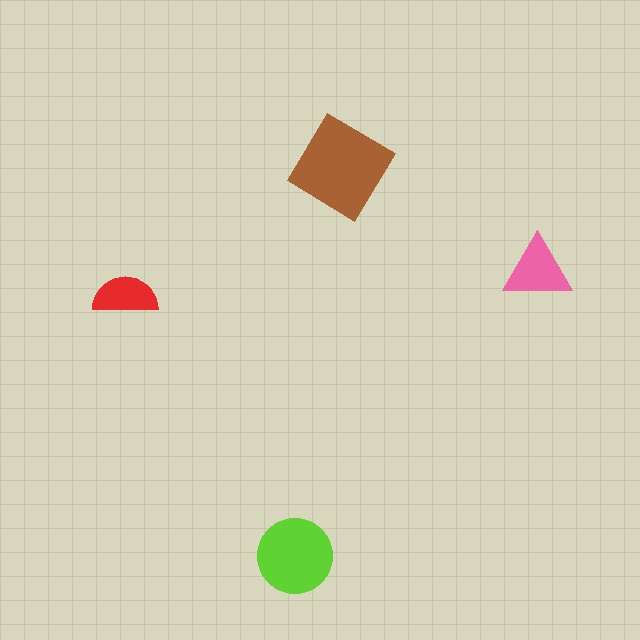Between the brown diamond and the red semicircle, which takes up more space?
The brown diamond.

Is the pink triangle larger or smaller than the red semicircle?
Larger.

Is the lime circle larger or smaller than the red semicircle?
Larger.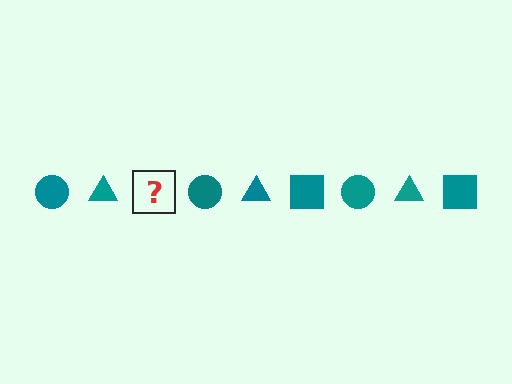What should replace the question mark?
The question mark should be replaced with a teal square.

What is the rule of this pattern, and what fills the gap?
The rule is that the pattern cycles through circle, triangle, square shapes in teal. The gap should be filled with a teal square.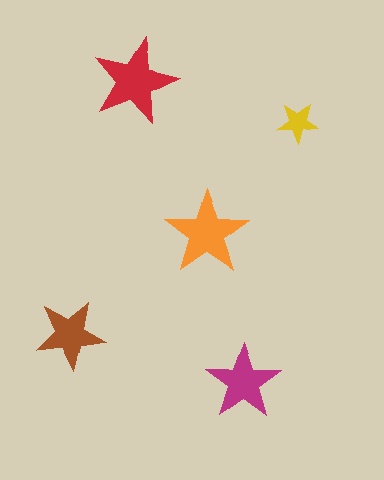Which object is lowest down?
The magenta star is bottommost.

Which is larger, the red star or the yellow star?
The red one.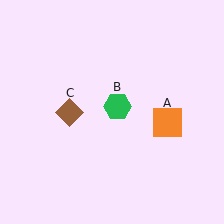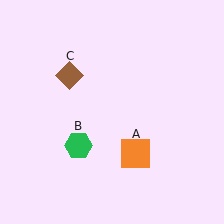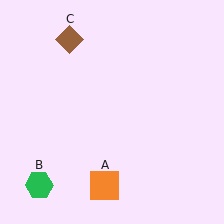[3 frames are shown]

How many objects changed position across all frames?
3 objects changed position: orange square (object A), green hexagon (object B), brown diamond (object C).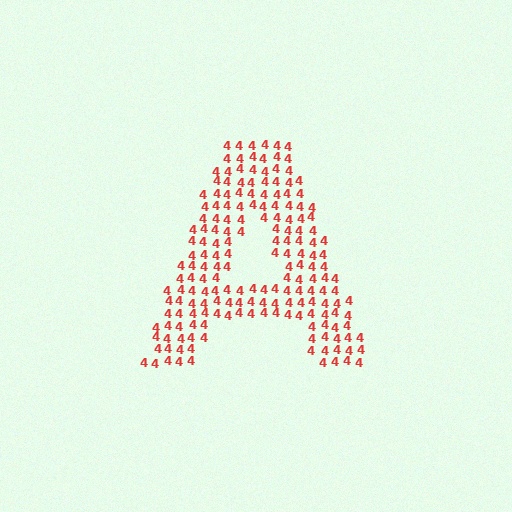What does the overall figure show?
The overall figure shows the letter A.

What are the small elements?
The small elements are digit 4's.